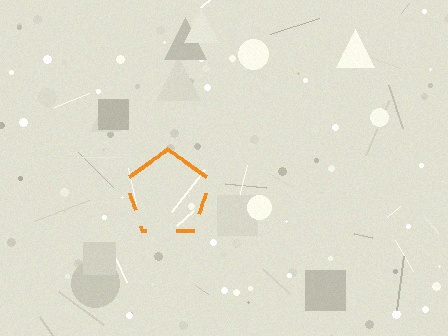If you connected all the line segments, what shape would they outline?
They would outline a pentagon.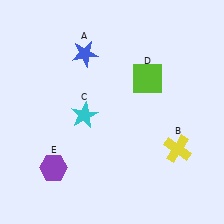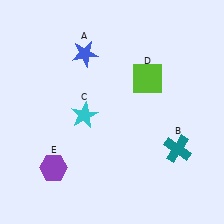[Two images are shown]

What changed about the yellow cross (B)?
In Image 1, B is yellow. In Image 2, it changed to teal.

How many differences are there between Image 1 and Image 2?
There is 1 difference between the two images.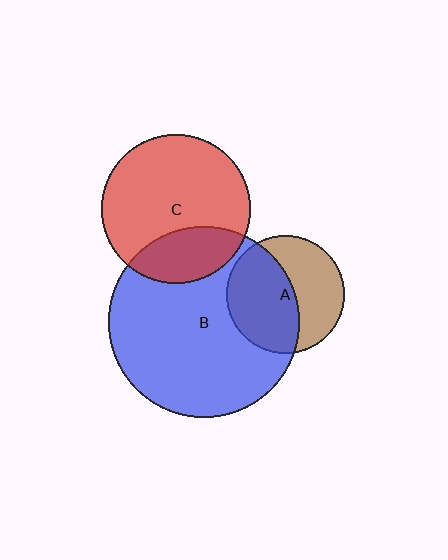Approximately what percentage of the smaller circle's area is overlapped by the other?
Approximately 25%.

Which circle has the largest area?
Circle B (blue).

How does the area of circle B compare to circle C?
Approximately 1.6 times.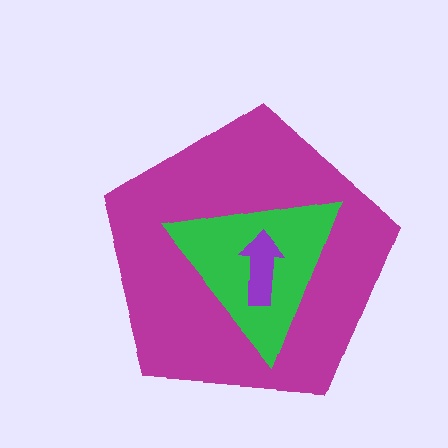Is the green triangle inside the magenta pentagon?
Yes.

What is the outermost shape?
The magenta pentagon.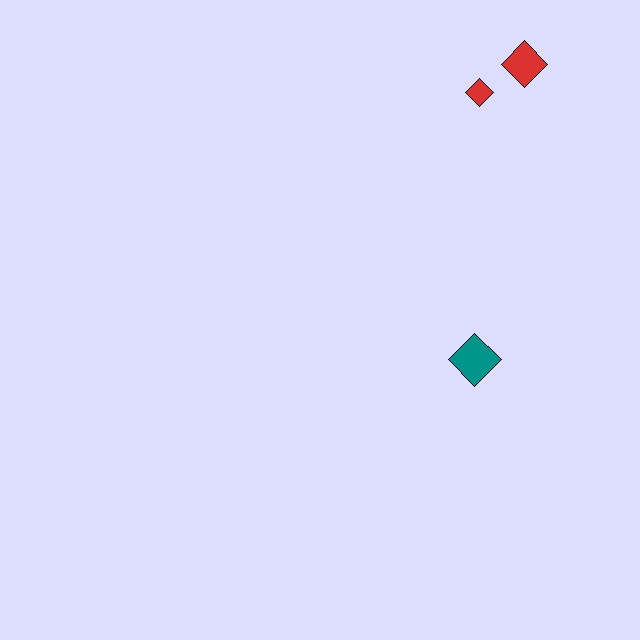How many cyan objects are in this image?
There are no cyan objects.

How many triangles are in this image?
There are no triangles.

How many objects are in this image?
There are 3 objects.